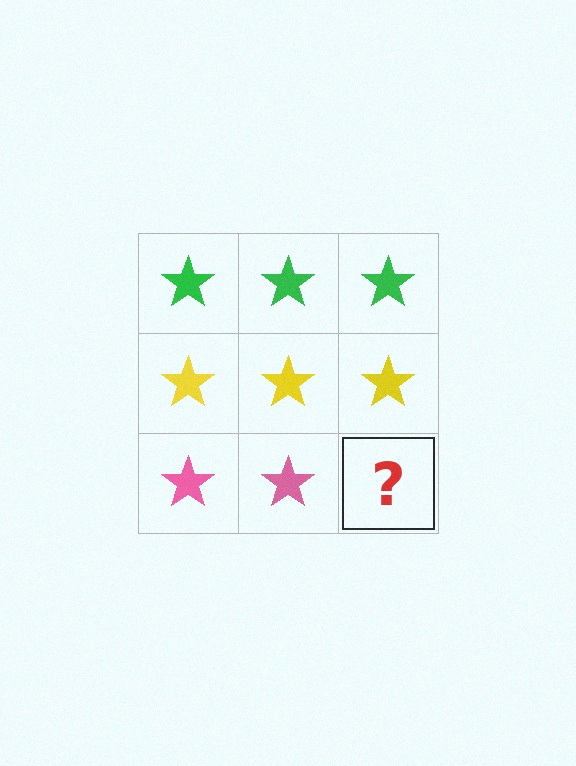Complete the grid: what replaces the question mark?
The question mark should be replaced with a pink star.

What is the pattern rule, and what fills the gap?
The rule is that each row has a consistent color. The gap should be filled with a pink star.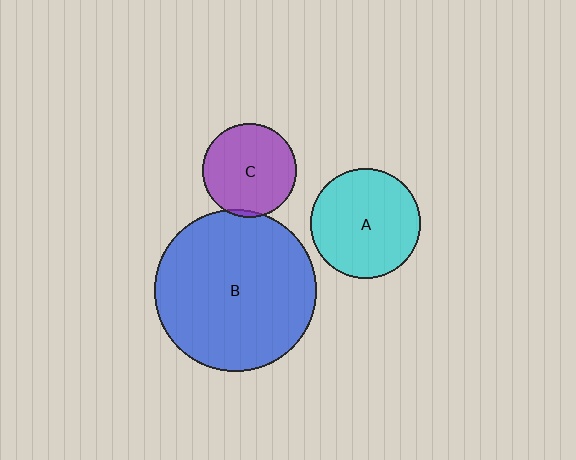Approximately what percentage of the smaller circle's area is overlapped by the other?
Approximately 5%.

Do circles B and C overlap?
Yes.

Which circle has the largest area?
Circle B (blue).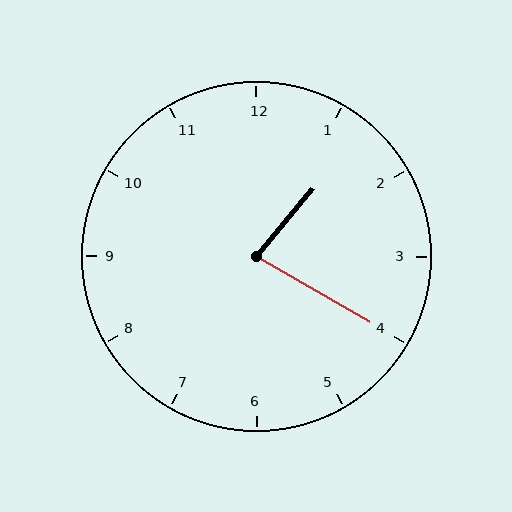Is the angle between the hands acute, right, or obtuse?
It is acute.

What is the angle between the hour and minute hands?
Approximately 80 degrees.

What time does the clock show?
1:20.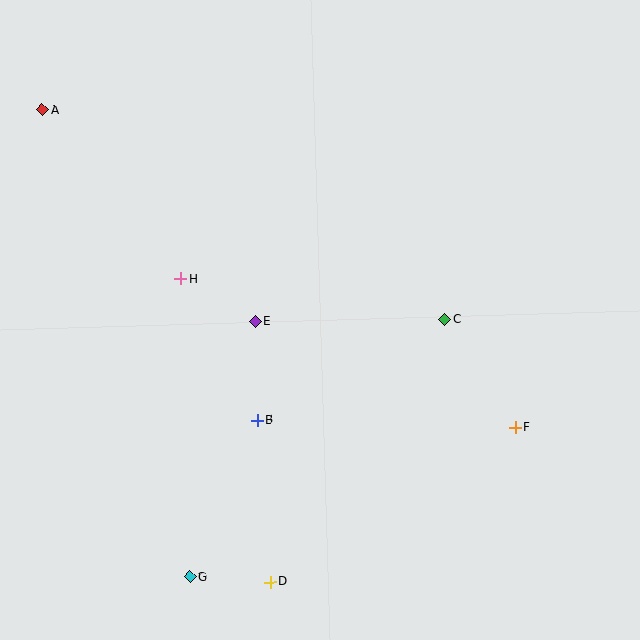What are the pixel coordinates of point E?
Point E is at (255, 321).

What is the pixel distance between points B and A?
The distance between B and A is 377 pixels.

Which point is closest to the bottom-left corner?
Point G is closest to the bottom-left corner.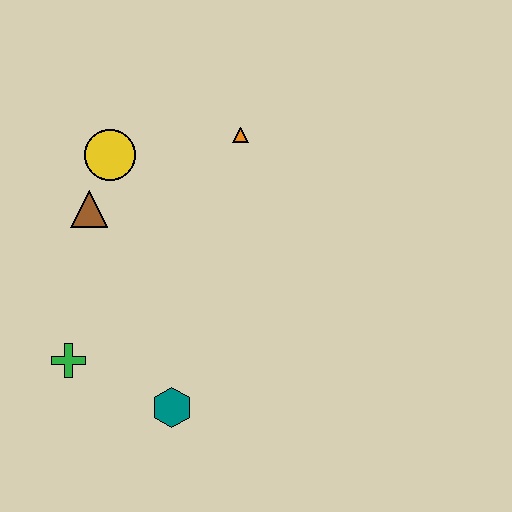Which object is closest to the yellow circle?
The brown triangle is closest to the yellow circle.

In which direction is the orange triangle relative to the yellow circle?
The orange triangle is to the right of the yellow circle.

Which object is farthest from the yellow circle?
The teal hexagon is farthest from the yellow circle.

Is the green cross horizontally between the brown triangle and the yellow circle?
No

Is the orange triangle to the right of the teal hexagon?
Yes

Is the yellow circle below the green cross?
No